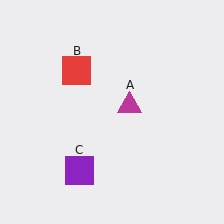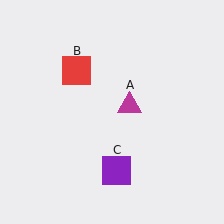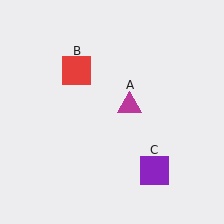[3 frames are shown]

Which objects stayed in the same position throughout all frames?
Magenta triangle (object A) and red square (object B) remained stationary.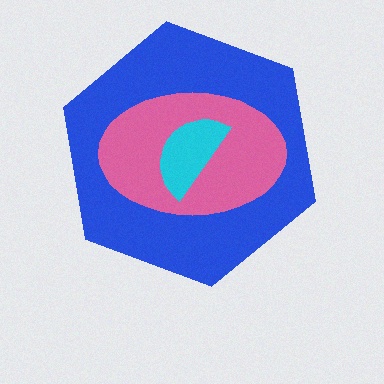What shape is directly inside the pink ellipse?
The cyan semicircle.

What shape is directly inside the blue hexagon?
The pink ellipse.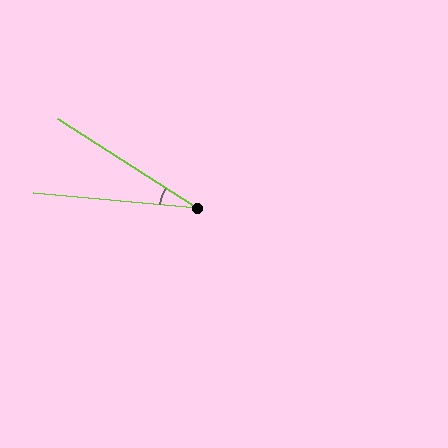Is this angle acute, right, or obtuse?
It is acute.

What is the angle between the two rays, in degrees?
Approximately 27 degrees.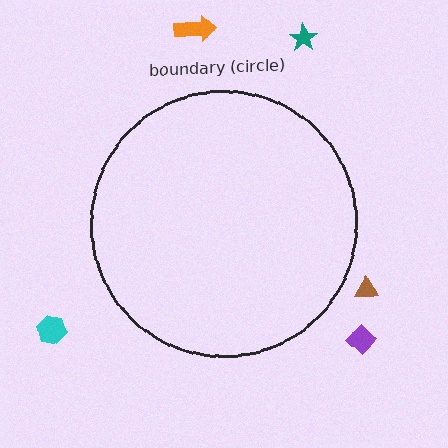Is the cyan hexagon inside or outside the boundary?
Outside.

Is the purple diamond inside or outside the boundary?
Outside.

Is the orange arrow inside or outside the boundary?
Outside.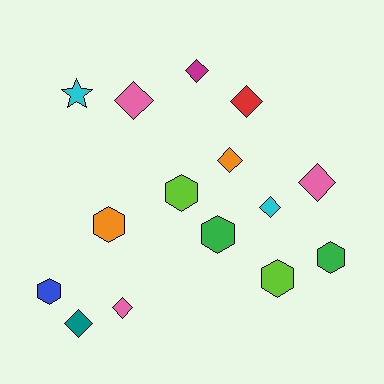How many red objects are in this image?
There is 1 red object.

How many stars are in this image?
There is 1 star.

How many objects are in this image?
There are 15 objects.